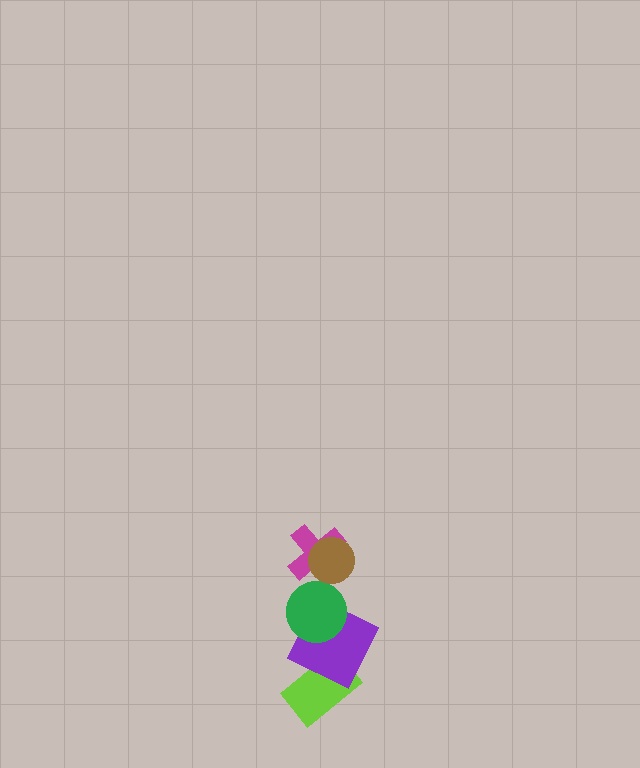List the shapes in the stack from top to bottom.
From top to bottom: the brown circle, the magenta cross, the green circle, the purple square, the lime rectangle.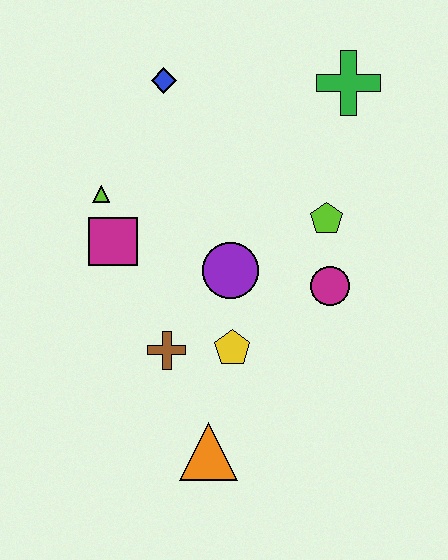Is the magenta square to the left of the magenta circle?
Yes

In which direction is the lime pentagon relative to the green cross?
The lime pentagon is below the green cross.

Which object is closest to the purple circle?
The yellow pentagon is closest to the purple circle.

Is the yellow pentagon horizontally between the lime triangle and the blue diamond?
No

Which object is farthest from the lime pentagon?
The orange triangle is farthest from the lime pentagon.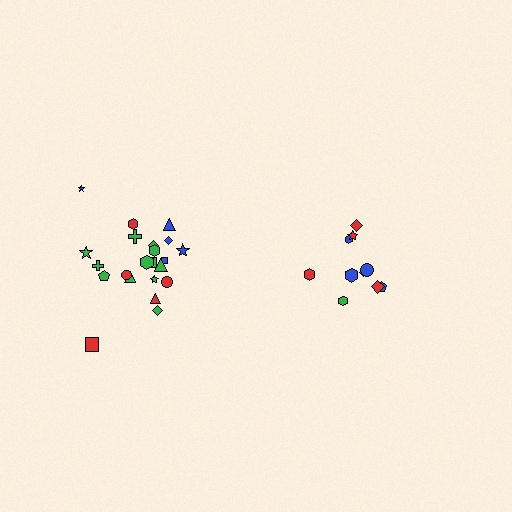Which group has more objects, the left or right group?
The left group.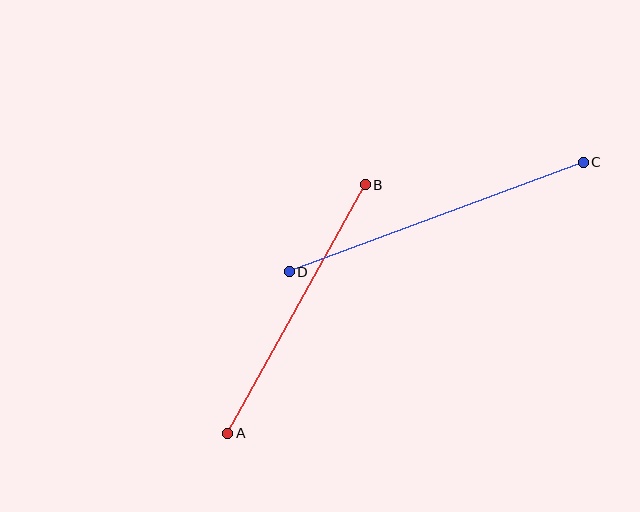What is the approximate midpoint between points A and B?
The midpoint is at approximately (297, 309) pixels.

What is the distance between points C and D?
The distance is approximately 314 pixels.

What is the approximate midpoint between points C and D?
The midpoint is at approximately (436, 217) pixels.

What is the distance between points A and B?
The distance is approximately 284 pixels.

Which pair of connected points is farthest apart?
Points C and D are farthest apart.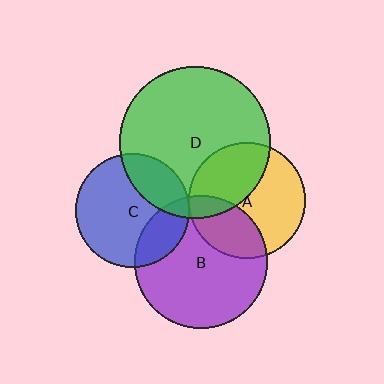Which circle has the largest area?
Circle D (green).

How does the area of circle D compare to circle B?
Approximately 1.3 times.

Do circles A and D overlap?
Yes.